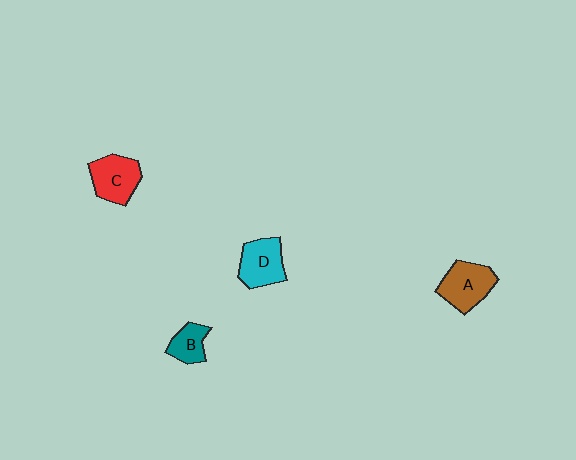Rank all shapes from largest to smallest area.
From largest to smallest: A (brown), C (red), D (cyan), B (teal).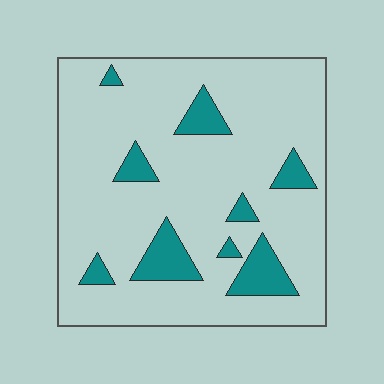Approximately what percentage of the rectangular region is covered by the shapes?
Approximately 15%.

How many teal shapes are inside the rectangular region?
9.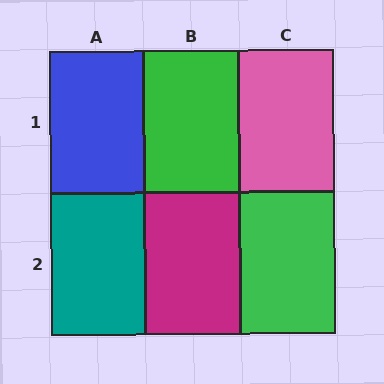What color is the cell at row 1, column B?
Green.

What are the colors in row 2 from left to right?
Teal, magenta, green.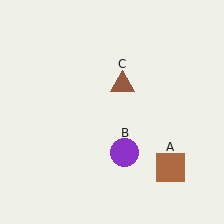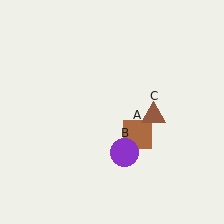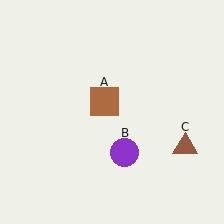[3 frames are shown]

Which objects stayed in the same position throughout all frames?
Purple circle (object B) remained stationary.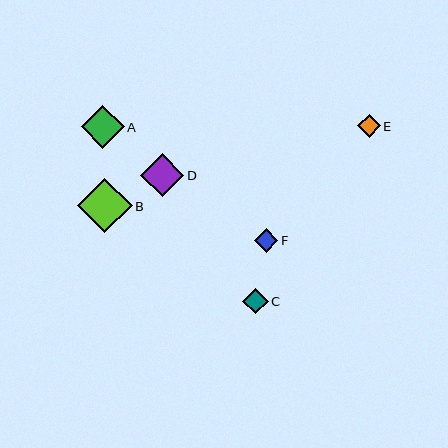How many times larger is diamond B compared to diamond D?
Diamond B is approximately 1.3 times the size of diamond D.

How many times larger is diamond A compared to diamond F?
Diamond A is approximately 1.8 times the size of diamond F.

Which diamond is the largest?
Diamond B is the largest with a size of approximately 55 pixels.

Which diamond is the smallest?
Diamond E is the smallest with a size of approximately 23 pixels.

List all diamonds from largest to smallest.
From largest to smallest: B, D, A, C, F, E.